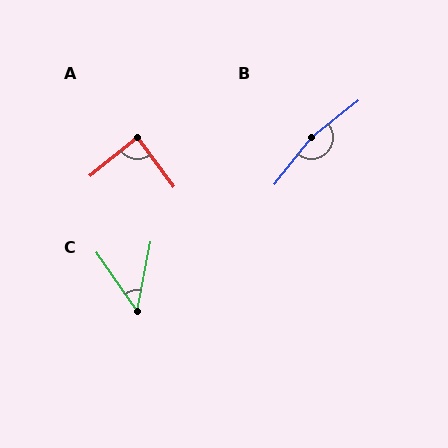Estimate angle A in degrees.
Approximately 88 degrees.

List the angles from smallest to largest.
C (46°), A (88°), B (167°).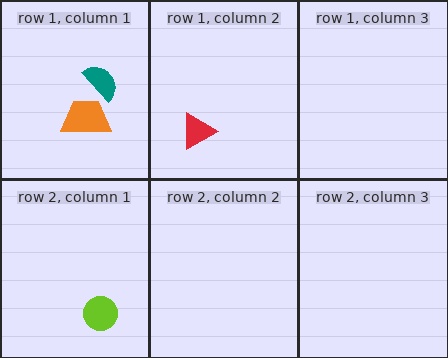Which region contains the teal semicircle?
The row 1, column 1 region.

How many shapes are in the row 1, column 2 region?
1.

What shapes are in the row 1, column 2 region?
The red triangle.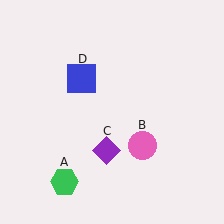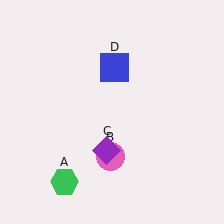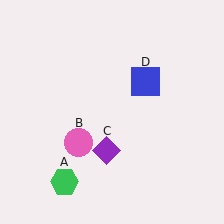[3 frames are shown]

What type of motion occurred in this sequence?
The pink circle (object B), blue square (object D) rotated clockwise around the center of the scene.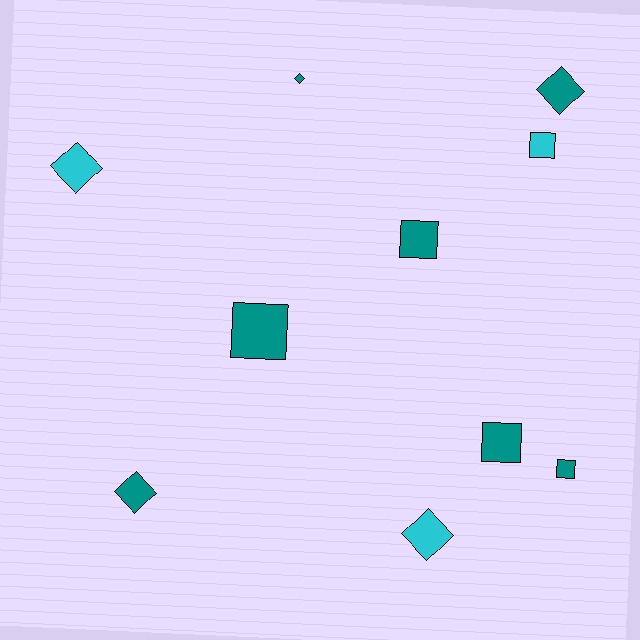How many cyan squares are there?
There is 1 cyan square.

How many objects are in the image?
There are 10 objects.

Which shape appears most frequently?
Square, with 5 objects.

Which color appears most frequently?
Teal, with 7 objects.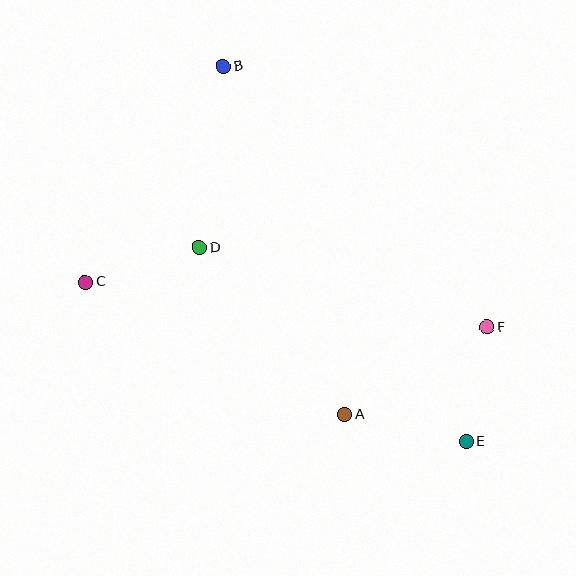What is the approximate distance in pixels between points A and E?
The distance between A and E is approximately 124 pixels.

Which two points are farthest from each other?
Points B and E are farthest from each other.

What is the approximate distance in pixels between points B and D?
The distance between B and D is approximately 183 pixels.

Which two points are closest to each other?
Points E and F are closest to each other.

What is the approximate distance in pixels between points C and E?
The distance between C and E is approximately 413 pixels.